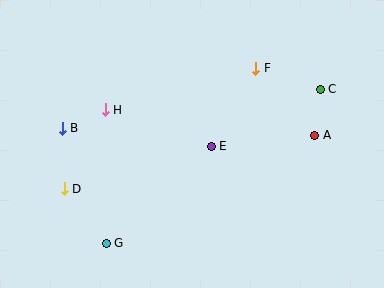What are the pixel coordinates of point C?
Point C is at (320, 89).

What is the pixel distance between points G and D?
The distance between G and D is 69 pixels.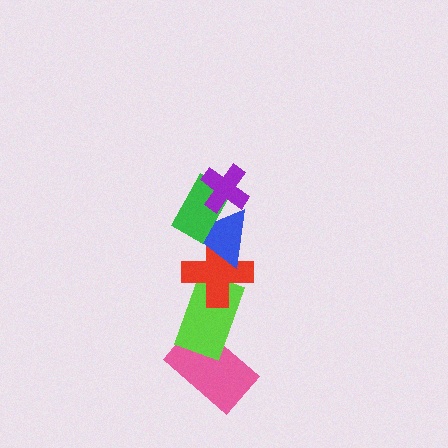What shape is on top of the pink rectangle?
The lime rectangle is on top of the pink rectangle.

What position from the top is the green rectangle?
The green rectangle is 2nd from the top.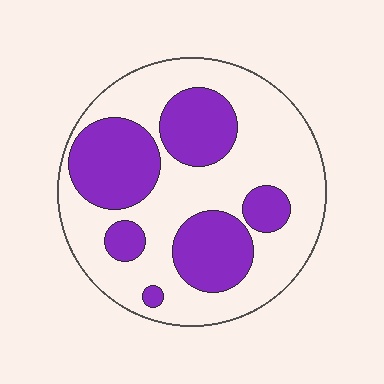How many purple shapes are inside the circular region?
6.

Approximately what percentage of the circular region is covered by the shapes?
Approximately 35%.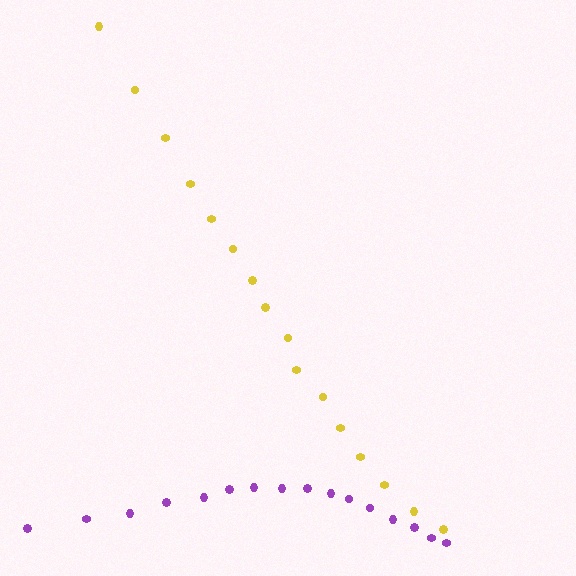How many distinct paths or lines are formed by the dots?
There are 2 distinct paths.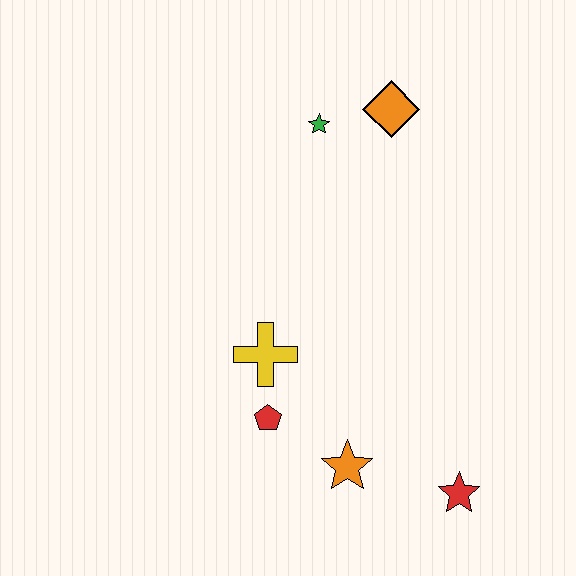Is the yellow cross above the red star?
Yes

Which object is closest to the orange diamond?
The green star is closest to the orange diamond.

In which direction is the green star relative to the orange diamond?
The green star is to the left of the orange diamond.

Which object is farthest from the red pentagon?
The orange diamond is farthest from the red pentagon.